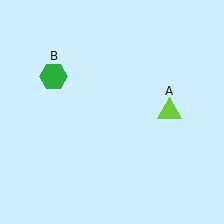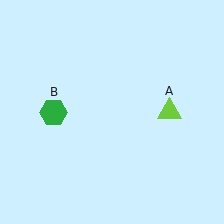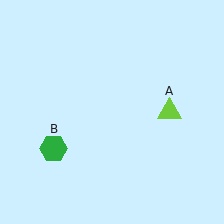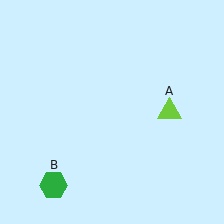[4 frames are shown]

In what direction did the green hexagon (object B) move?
The green hexagon (object B) moved down.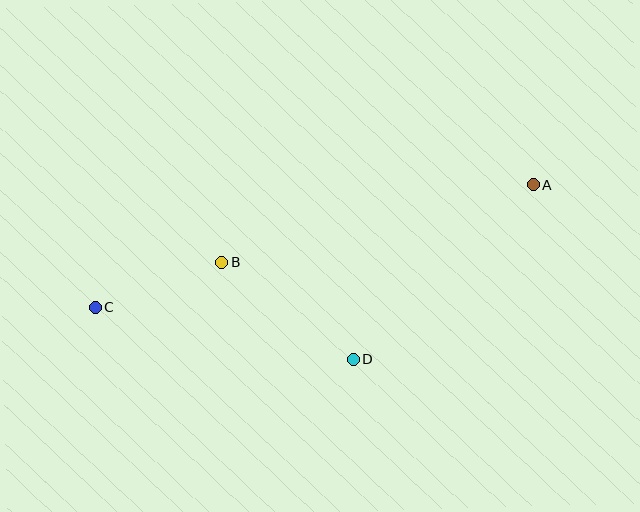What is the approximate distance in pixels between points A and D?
The distance between A and D is approximately 251 pixels.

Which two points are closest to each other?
Points B and C are closest to each other.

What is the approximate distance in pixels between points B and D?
The distance between B and D is approximately 163 pixels.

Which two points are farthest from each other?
Points A and C are farthest from each other.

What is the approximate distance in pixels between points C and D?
The distance between C and D is approximately 263 pixels.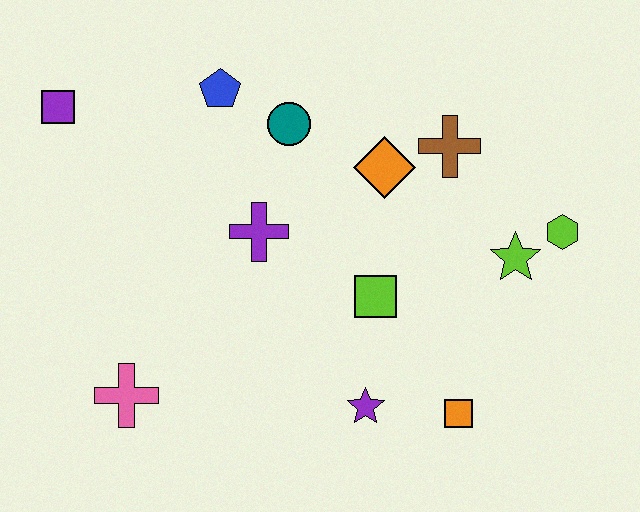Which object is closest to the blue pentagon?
The teal circle is closest to the blue pentagon.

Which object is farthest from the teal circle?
The orange square is farthest from the teal circle.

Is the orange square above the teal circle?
No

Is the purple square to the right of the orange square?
No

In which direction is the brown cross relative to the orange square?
The brown cross is above the orange square.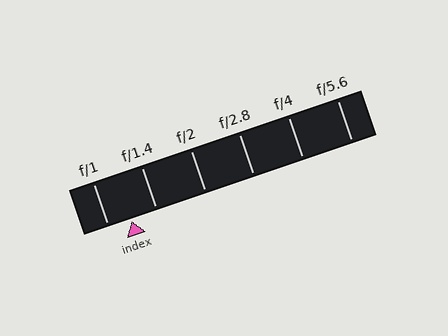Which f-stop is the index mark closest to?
The index mark is closest to f/1.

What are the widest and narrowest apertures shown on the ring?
The widest aperture shown is f/1 and the narrowest is f/5.6.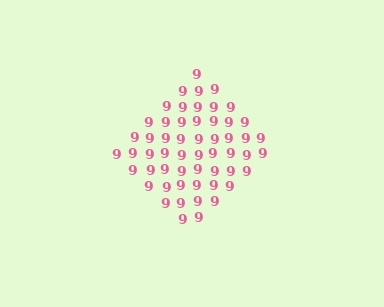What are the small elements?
The small elements are digit 9's.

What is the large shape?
The large shape is a diamond.